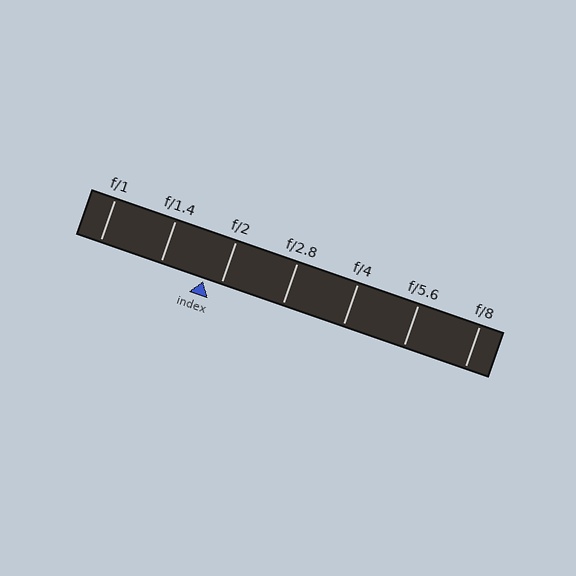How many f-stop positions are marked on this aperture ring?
There are 7 f-stop positions marked.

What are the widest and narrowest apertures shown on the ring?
The widest aperture shown is f/1 and the narrowest is f/8.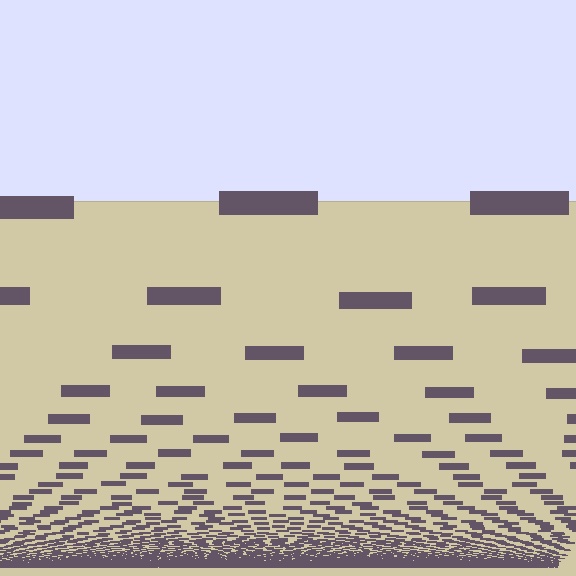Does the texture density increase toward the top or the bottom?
Density increases toward the bottom.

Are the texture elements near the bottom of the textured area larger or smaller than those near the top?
Smaller. The gradient is inverted — elements near the bottom are smaller and denser.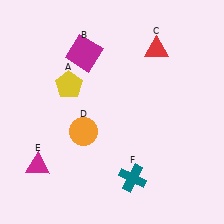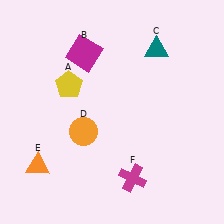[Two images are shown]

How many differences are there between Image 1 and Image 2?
There are 3 differences between the two images.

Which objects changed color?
C changed from red to teal. E changed from magenta to orange. F changed from teal to magenta.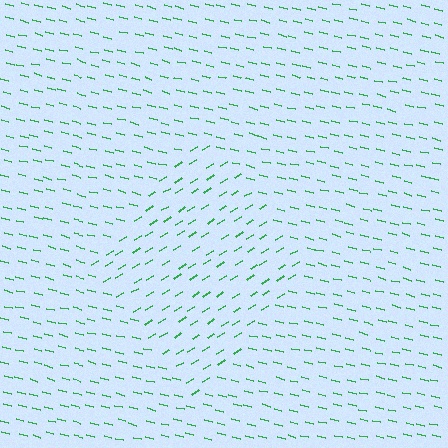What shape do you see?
I see a diamond.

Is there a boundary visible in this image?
Yes, there is a texture boundary formed by a change in line orientation.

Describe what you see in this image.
The image is filled with small green line segments. A diamond region in the image has lines oriented differently from the surrounding lines, creating a visible texture boundary.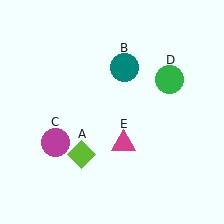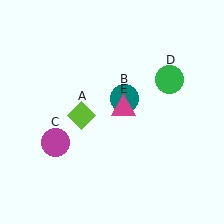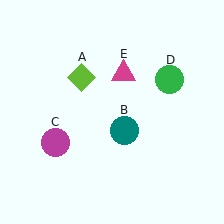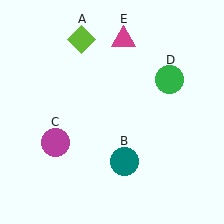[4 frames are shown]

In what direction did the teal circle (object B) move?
The teal circle (object B) moved down.